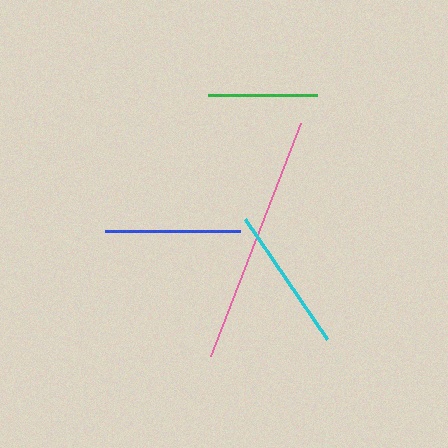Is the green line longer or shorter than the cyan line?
The cyan line is longer than the green line.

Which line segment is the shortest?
The green line is the shortest at approximately 108 pixels.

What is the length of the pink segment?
The pink segment is approximately 250 pixels long.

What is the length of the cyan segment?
The cyan segment is approximately 146 pixels long.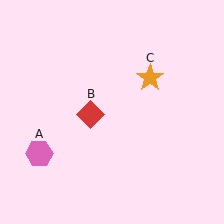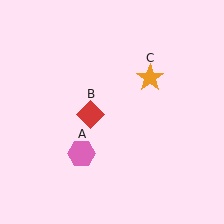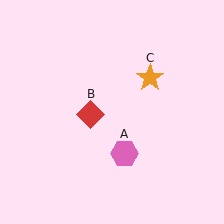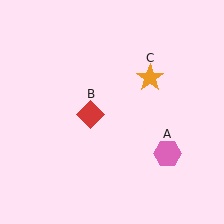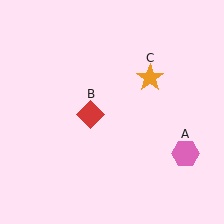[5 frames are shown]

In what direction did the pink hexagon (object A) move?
The pink hexagon (object A) moved right.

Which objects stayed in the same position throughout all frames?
Red diamond (object B) and orange star (object C) remained stationary.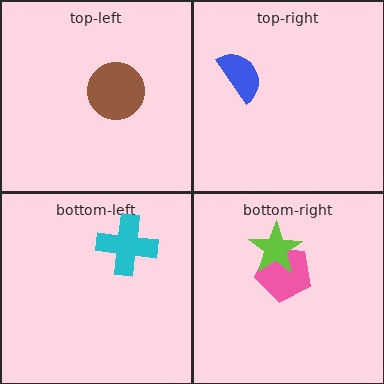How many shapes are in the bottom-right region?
2.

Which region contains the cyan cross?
The bottom-left region.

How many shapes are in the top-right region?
1.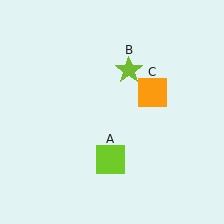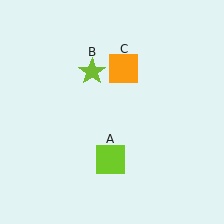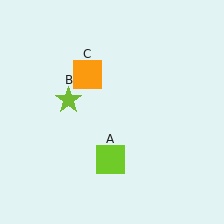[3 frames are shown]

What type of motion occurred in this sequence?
The lime star (object B), orange square (object C) rotated counterclockwise around the center of the scene.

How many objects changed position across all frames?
2 objects changed position: lime star (object B), orange square (object C).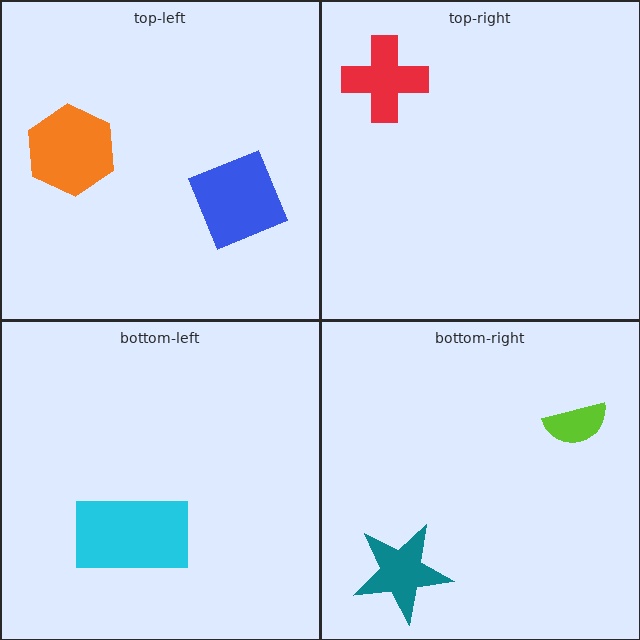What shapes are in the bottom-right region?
The lime semicircle, the teal star.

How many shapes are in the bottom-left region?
1.